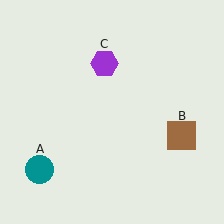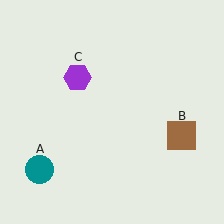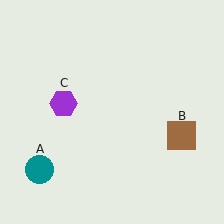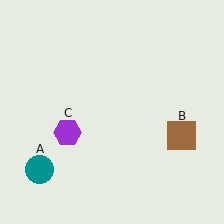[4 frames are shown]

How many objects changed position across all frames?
1 object changed position: purple hexagon (object C).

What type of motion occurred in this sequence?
The purple hexagon (object C) rotated counterclockwise around the center of the scene.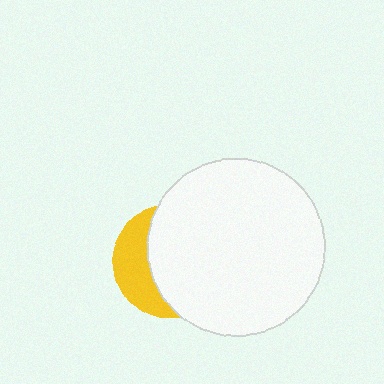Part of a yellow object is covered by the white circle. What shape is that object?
It is a circle.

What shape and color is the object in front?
The object in front is a white circle.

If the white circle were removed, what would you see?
You would see the complete yellow circle.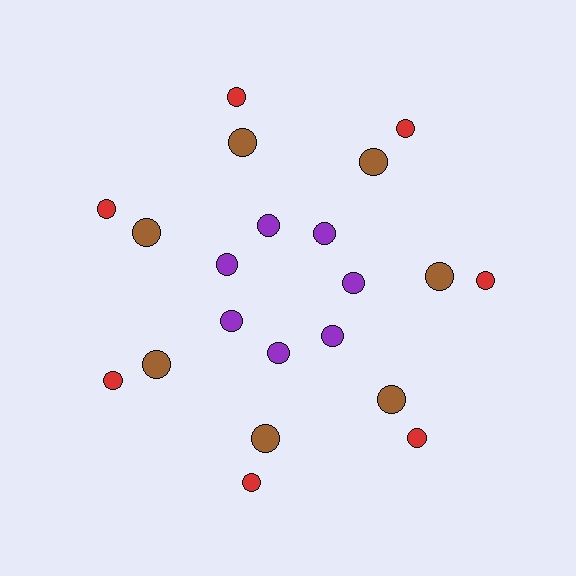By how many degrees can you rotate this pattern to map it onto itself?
The pattern maps onto itself every 51 degrees of rotation.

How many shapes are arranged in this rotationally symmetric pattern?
There are 21 shapes, arranged in 7 groups of 3.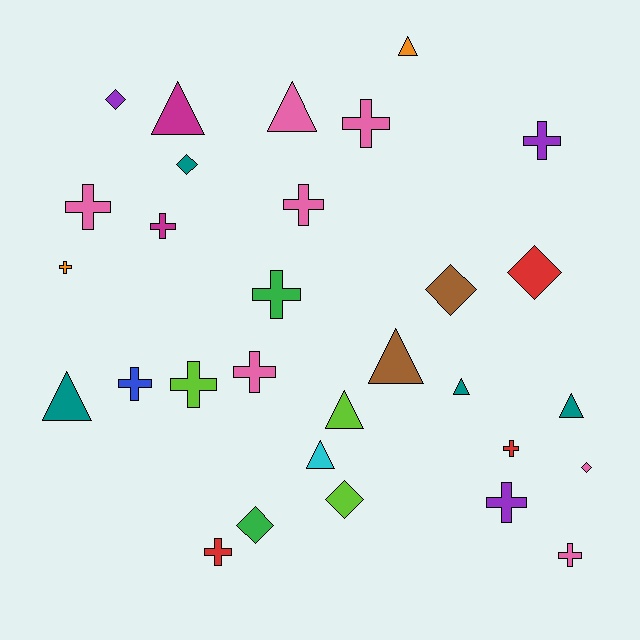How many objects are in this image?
There are 30 objects.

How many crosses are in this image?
There are 14 crosses.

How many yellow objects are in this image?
There are no yellow objects.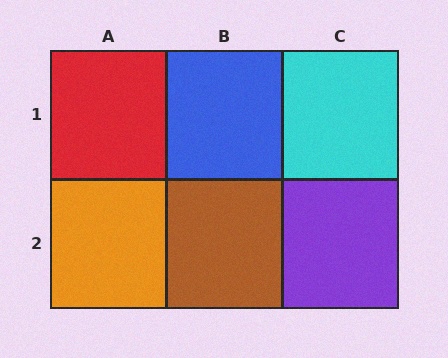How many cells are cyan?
1 cell is cyan.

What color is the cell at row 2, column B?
Brown.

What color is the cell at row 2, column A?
Orange.